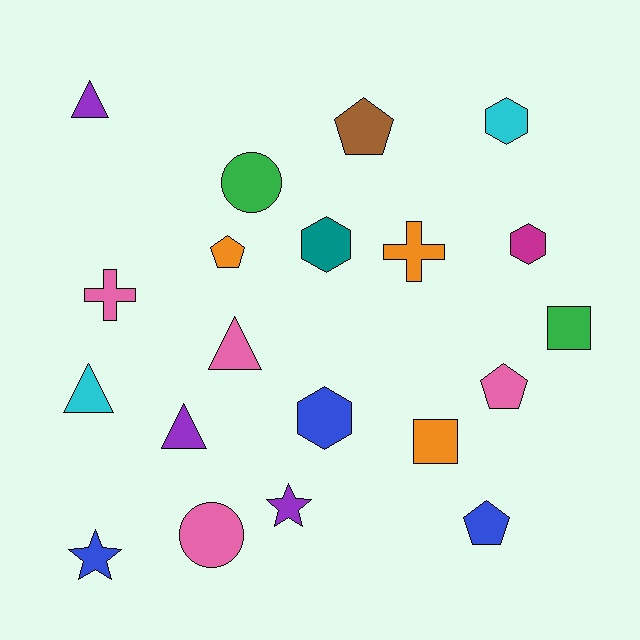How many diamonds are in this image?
There are no diamonds.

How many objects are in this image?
There are 20 objects.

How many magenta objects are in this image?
There is 1 magenta object.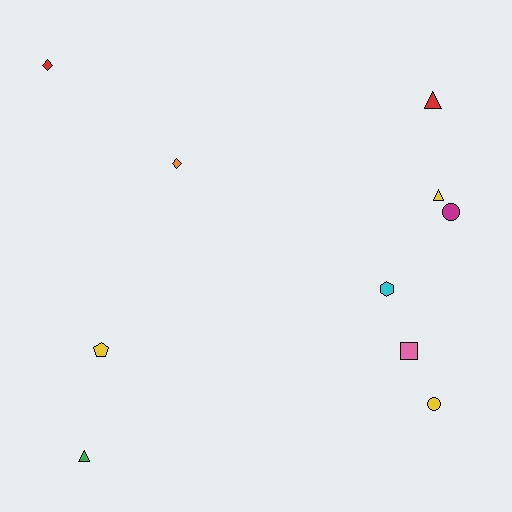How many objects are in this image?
There are 10 objects.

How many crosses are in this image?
There are no crosses.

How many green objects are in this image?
There is 1 green object.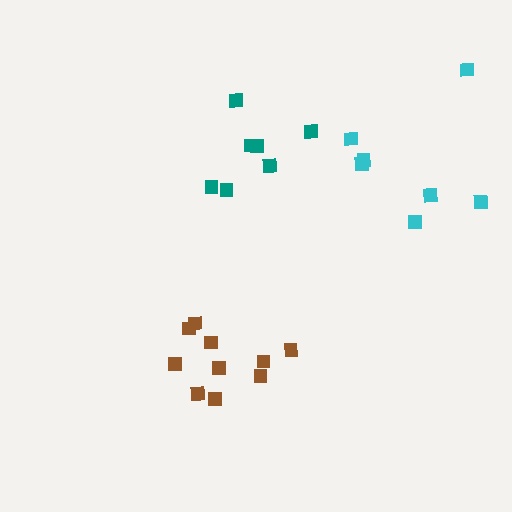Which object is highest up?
The teal cluster is topmost.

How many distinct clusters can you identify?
There are 3 distinct clusters.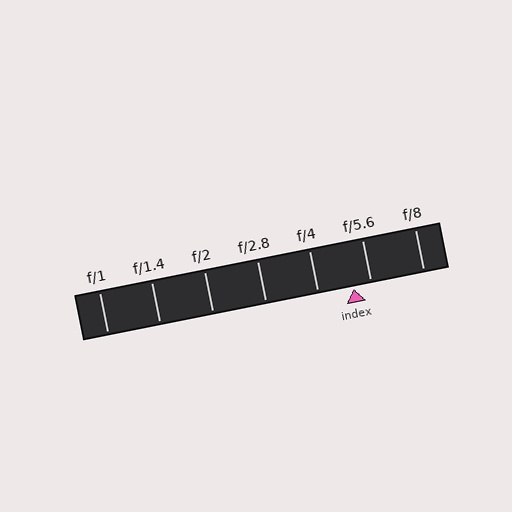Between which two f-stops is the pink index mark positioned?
The index mark is between f/4 and f/5.6.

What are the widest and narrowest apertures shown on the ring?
The widest aperture shown is f/1 and the narrowest is f/8.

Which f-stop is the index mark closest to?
The index mark is closest to f/5.6.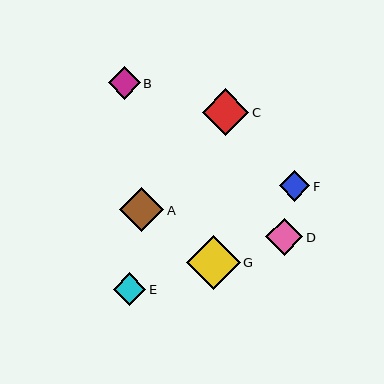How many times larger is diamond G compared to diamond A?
Diamond G is approximately 1.2 times the size of diamond A.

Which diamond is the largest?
Diamond G is the largest with a size of approximately 54 pixels.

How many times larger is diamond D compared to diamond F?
Diamond D is approximately 1.2 times the size of diamond F.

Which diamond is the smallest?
Diamond F is the smallest with a size of approximately 30 pixels.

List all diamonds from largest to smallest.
From largest to smallest: G, C, A, D, E, B, F.